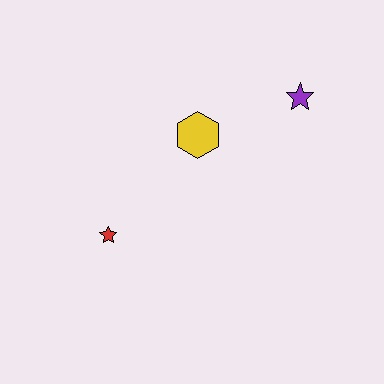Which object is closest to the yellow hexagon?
The purple star is closest to the yellow hexagon.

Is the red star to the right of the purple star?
No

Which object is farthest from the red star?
The purple star is farthest from the red star.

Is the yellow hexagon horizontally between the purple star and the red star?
Yes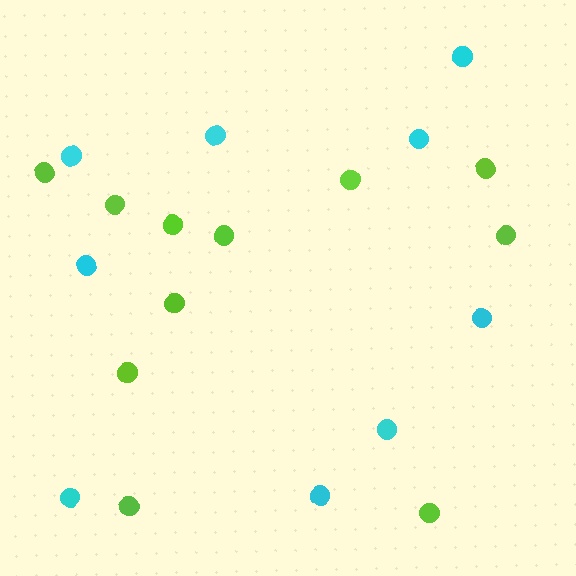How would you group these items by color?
There are 2 groups: one group of cyan circles (9) and one group of lime circles (11).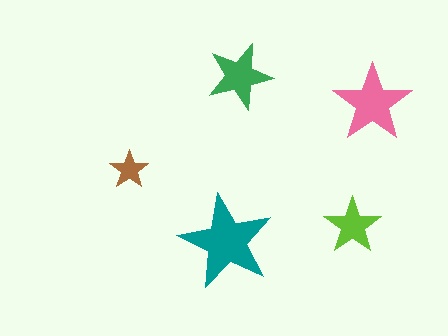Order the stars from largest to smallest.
the teal one, the pink one, the green one, the lime one, the brown one.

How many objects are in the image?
There are 5 objects in the image.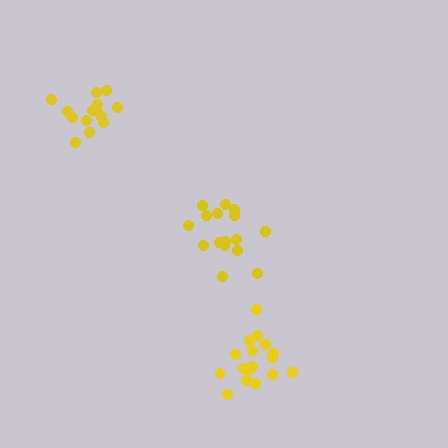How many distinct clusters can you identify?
There are 3 distinct clusters.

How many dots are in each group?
Group 1: 16 dots, Group 2: 17 dots, Group 3: 14 dots (47 total).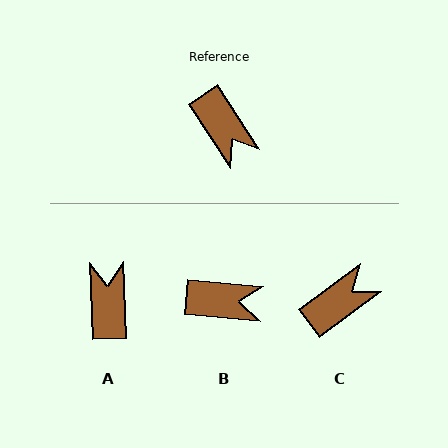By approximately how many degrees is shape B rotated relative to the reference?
Approximately 51 degrees counter-clockwise.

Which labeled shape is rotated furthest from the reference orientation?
A, about 149 degrees away.